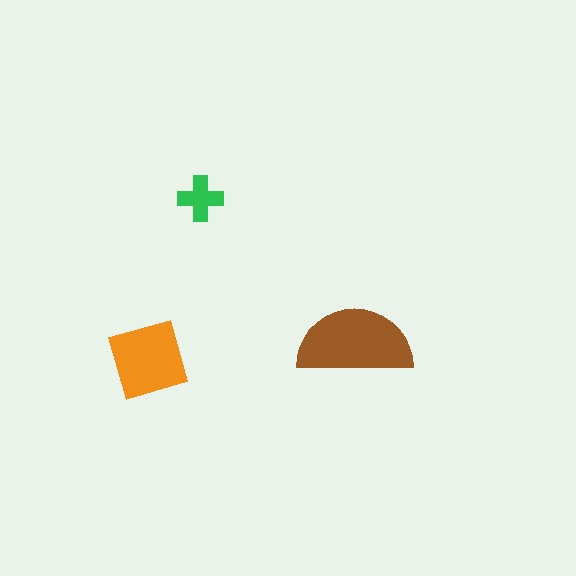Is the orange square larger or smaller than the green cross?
Larger.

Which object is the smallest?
The green cross.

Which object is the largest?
The brown semicircle.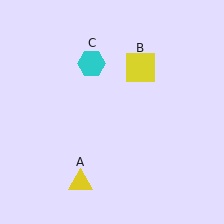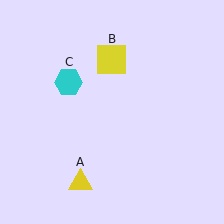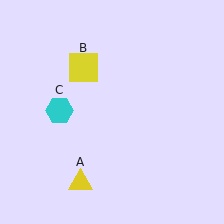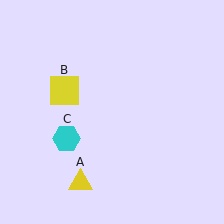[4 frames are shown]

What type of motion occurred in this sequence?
The yellow square (object B), cyan hexagon (object C) rotated counterclockwise around the center of the scene.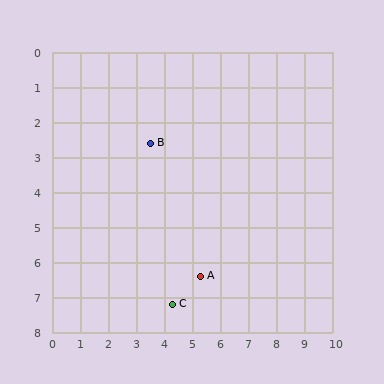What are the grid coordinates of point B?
Point B is at approximately (3.5, 2.6).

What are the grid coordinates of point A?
Point A is at approximately (5.3, 6.4).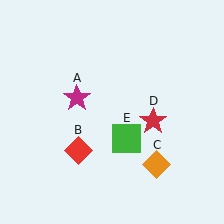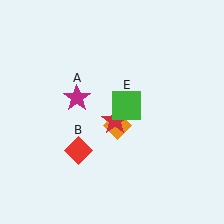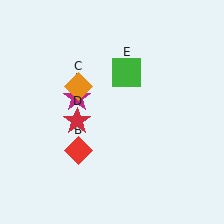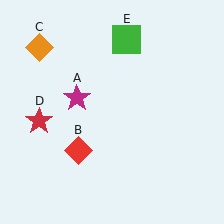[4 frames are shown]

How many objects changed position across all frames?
3 objects changed position: orange diamond (object C), red star (object D), green square (object E).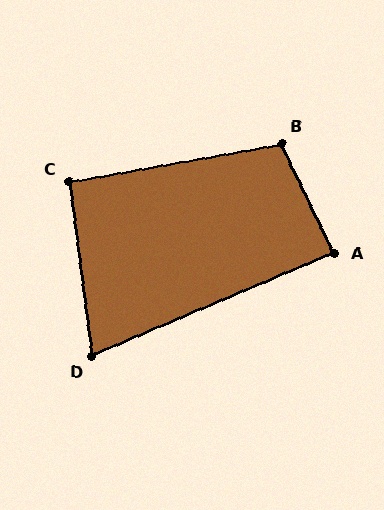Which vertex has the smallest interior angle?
D, at approximately 74 degrees.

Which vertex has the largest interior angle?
B, at approximately 106 degrees.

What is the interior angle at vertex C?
Approximately 93 degrees (approximately right).